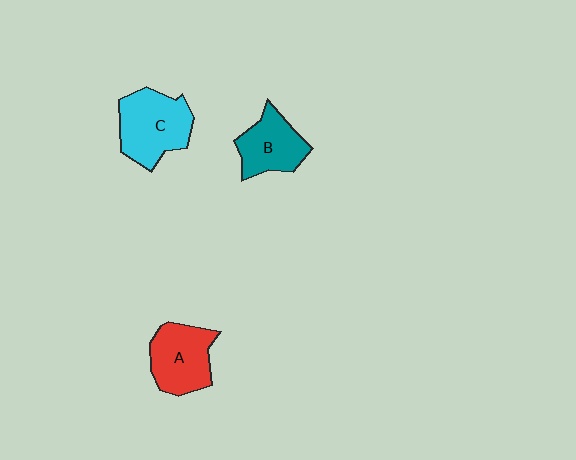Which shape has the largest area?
Shape C (cyan).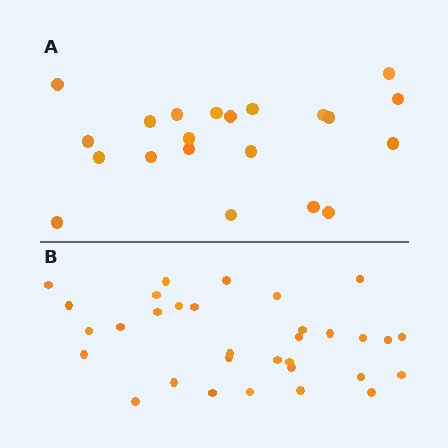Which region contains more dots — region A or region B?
Region B (the bottom region) has more dots.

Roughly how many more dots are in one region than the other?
Region B has roughly 12 or so more dots than region A.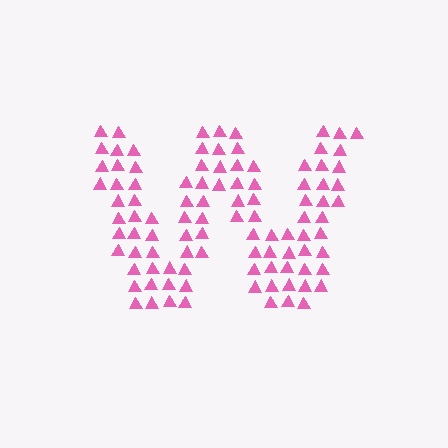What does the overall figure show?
The overall figure shows the letter W.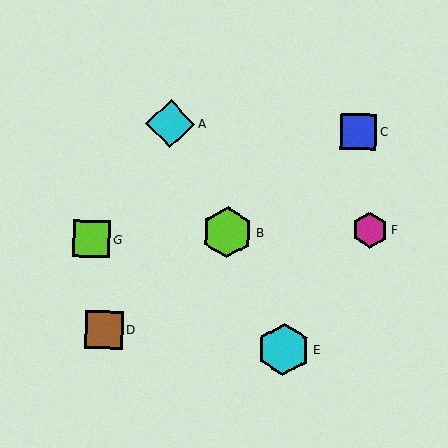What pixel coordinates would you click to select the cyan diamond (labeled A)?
Click at (170, 124) to select the cyan diamond A.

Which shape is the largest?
The cyan hexagon (labeled E) is the largest.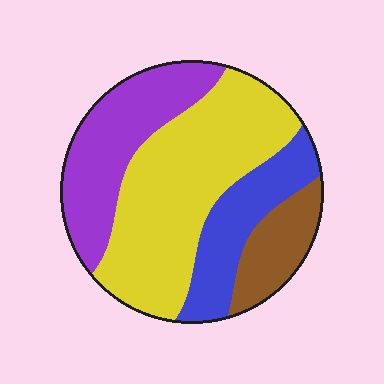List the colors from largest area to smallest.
From largest to smallest: yellow, purple, blue, brown.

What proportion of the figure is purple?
Purple takes up between a quarter and a half of the figure.